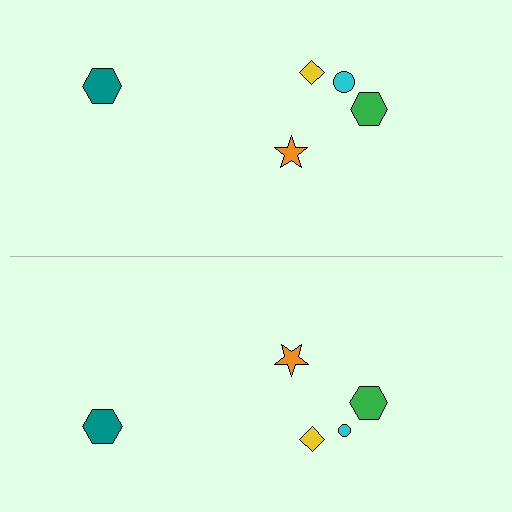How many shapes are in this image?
There are 10 shapes in this image.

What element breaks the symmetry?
The cyan circle on the bottom side has a different size than its mirror counterpart.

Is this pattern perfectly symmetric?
No, the pattern is not perfectly symmetric. The cyan circle on the bottom side has a different size than its mirror counterpart.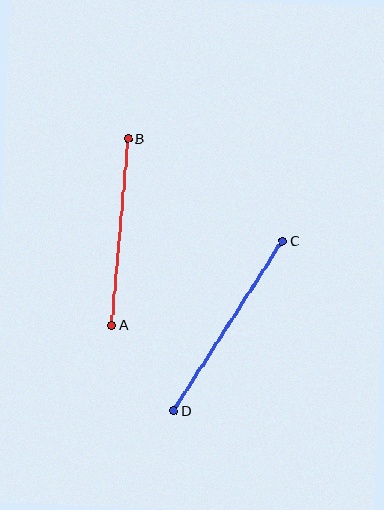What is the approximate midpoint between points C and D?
The midpoint is at approximately (228, 326) pixels.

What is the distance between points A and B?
The distance is approximately 187 pixels.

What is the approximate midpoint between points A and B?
The midpoint is at approximately (120, 232) pixels.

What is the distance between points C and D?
The distance is approximately 202 pixels.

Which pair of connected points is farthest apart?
Points C and D are farthest apart.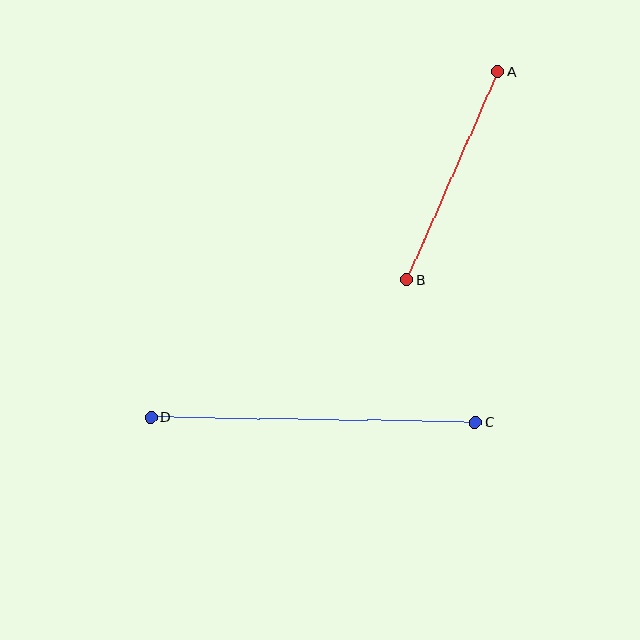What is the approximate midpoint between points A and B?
The midpoint is at approximately (452, 176) pixels.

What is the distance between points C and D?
The distance is approximately 324 pixels.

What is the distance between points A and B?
The distance is approximately 228 pixels.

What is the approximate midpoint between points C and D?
The midpoint is at approximately (313, 420) pixels.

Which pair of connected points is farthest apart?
Points C and D are farthest apart.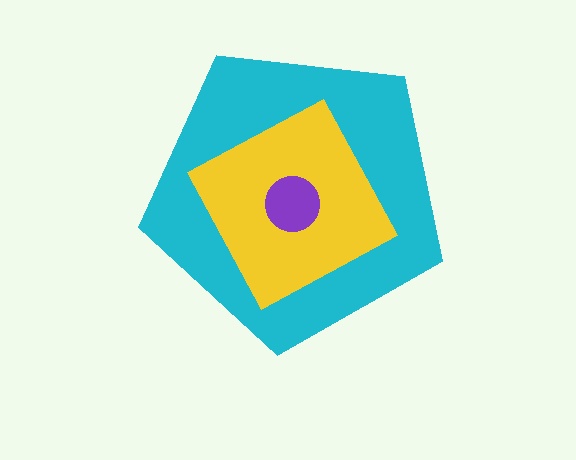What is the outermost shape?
The cyan pentagon.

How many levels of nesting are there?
3.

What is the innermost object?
The purple circle.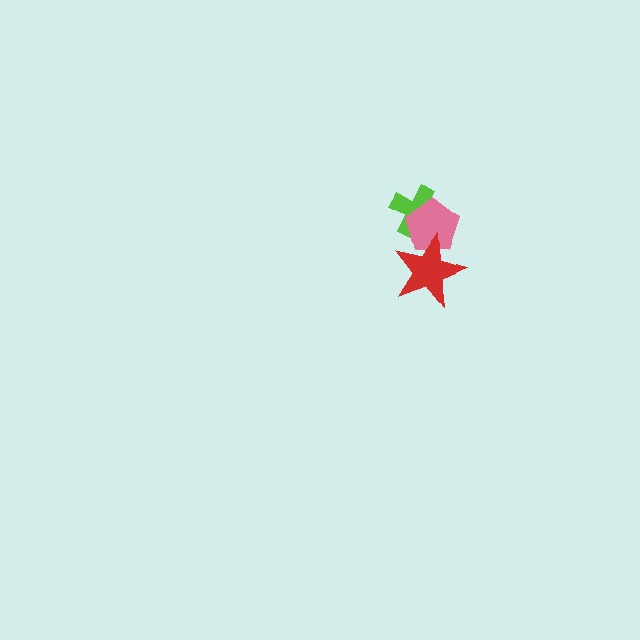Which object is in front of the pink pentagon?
The red star is in front of the pink pentagon.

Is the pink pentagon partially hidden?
Yes, it is partially covered by another shape.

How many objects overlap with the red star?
1 object overlaps with the red star.